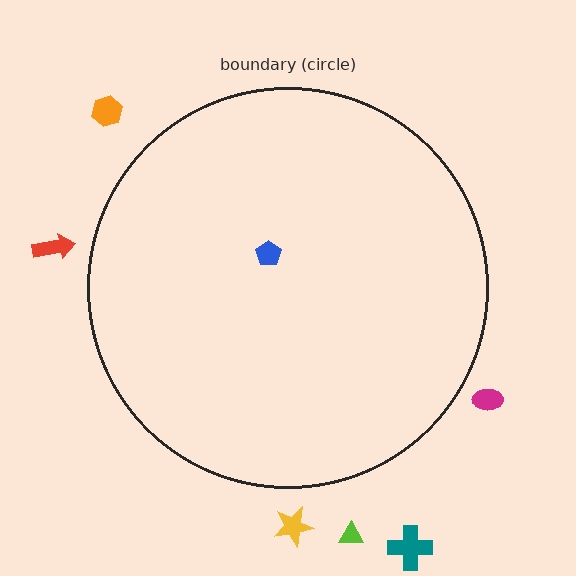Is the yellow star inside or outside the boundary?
Outside.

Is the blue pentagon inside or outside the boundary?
Inside.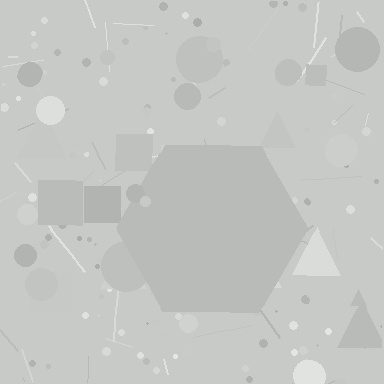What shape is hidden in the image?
A hexagon is hidden in the image.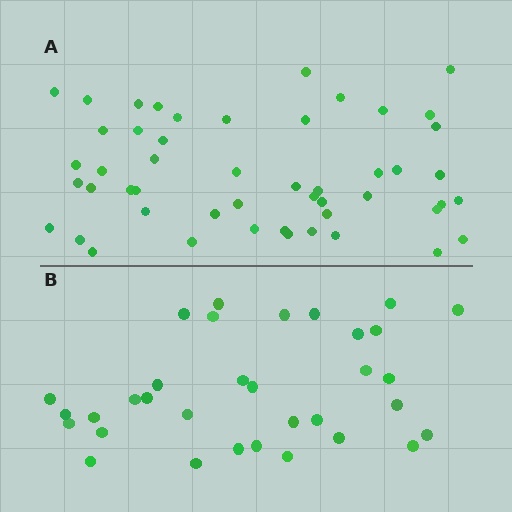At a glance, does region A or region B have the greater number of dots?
Region A (the top region) has more dots.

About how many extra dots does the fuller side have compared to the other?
Region A has approximately 15 more dots than region B.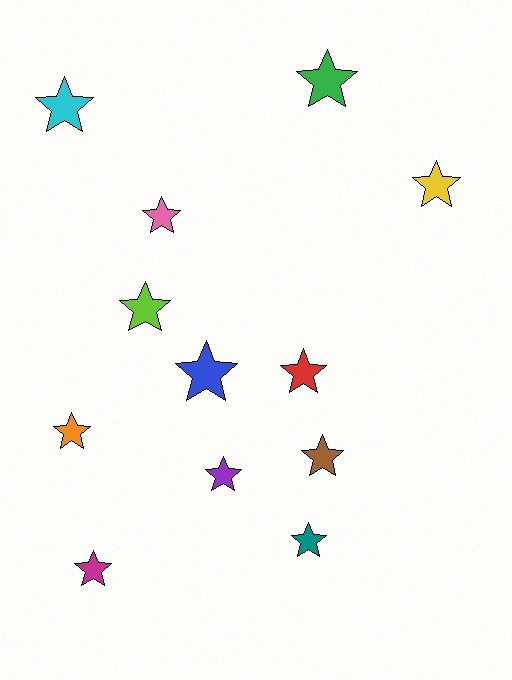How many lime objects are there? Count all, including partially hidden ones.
There is 1 lime object.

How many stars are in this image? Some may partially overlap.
There are 12 stars.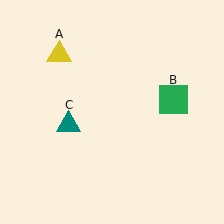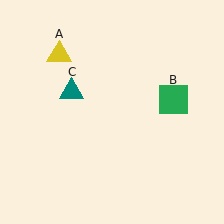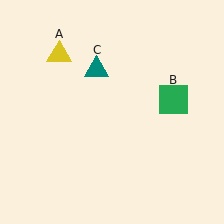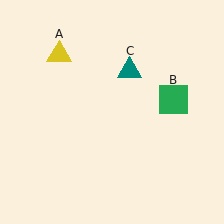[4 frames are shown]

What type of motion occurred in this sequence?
The teal triangle (object C) rotated clockwise around the center of the scene.